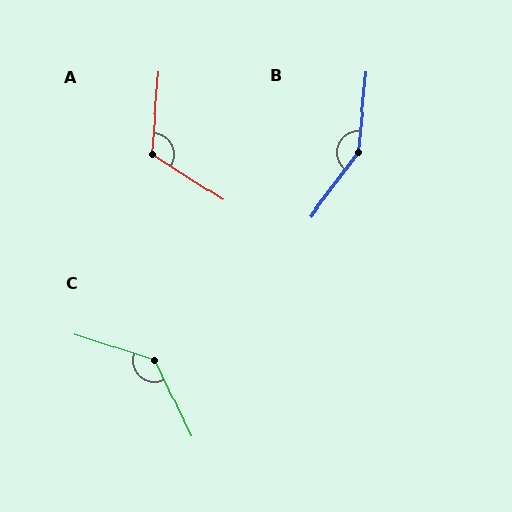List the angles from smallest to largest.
A (117°), C (134°), B (149°).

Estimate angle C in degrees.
Approximately 134 degrees.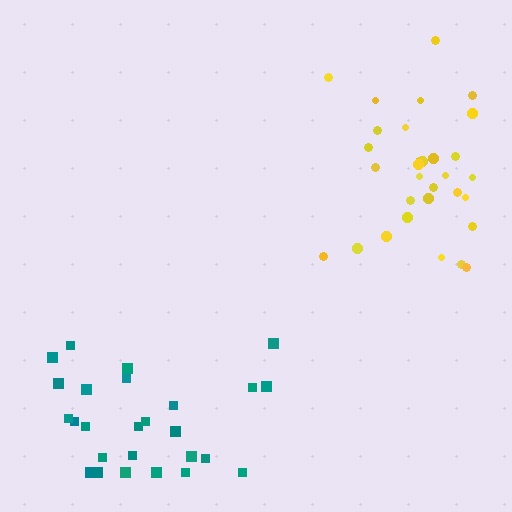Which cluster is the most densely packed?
Yellow.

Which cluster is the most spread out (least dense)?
Teal.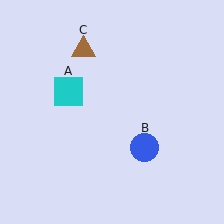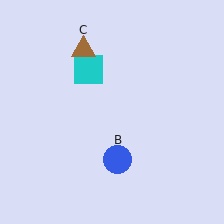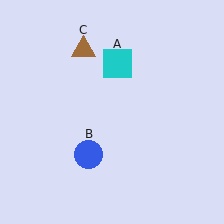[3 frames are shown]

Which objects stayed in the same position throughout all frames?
Brown triangle (object C) remained stationary.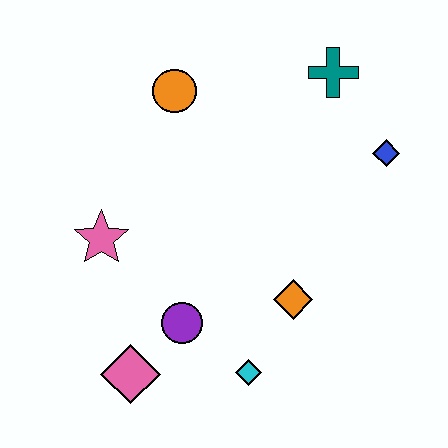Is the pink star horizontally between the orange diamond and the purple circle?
No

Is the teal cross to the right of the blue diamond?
No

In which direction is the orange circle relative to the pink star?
The orange circle is above the pink star.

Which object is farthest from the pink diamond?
The teal cross is farthest from the pink diamond.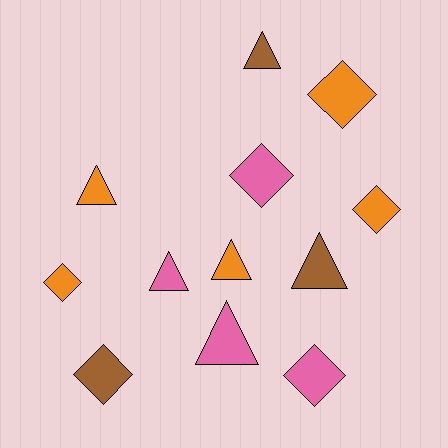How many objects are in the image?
There are 12 objects.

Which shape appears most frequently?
Triangle, with 6 objects.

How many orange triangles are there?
There are 2 orange triangles.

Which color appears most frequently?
Orange, with 5 objects.